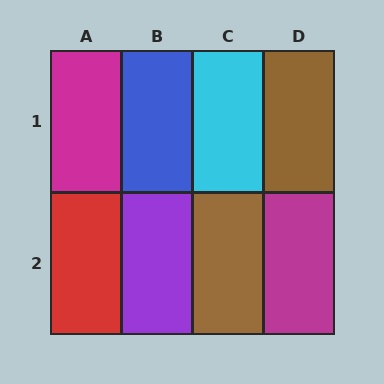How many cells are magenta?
2 cells are magenta.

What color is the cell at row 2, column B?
Purple.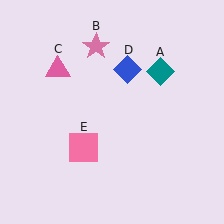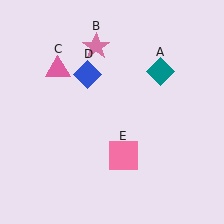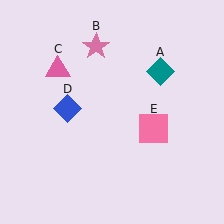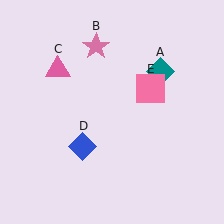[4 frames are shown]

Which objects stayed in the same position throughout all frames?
Teal diamond (object A) and pink star (object B) and pink triangle (object C) remained stationary.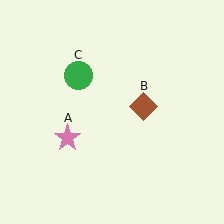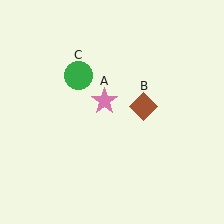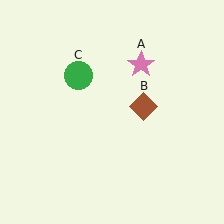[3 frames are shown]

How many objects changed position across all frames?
1 object changed position: pink star (object A).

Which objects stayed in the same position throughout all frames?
Brown diamond (object B) and green circle (object C) remained stationary.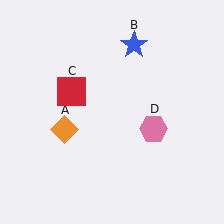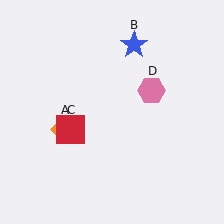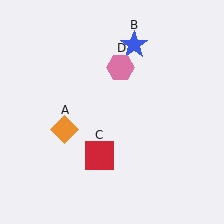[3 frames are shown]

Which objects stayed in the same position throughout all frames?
Orange diamond (object A) and blue star (object B) remained stationary.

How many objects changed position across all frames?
2 objects changed position: red square (object C), pink hexagon (object D).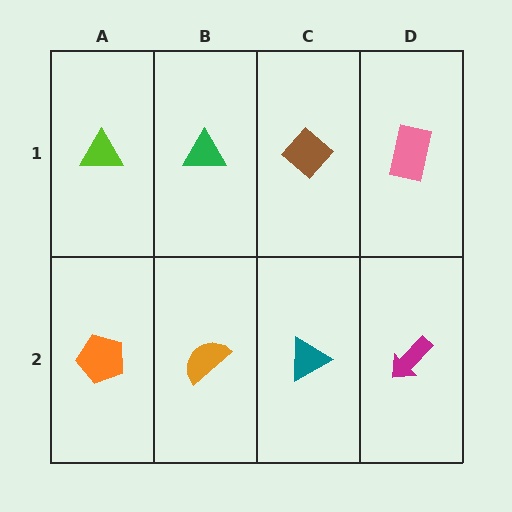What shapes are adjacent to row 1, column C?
A teal triangle (row 2, column C), a green triangle (row 1, column B), a pink rectangle (row 1, column D).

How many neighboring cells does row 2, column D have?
2.